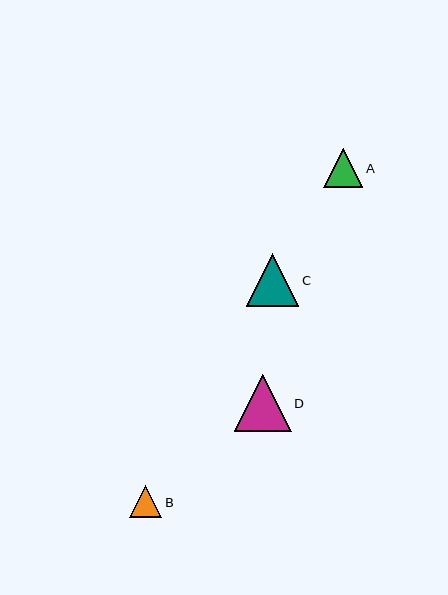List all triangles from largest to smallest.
From largest to smallest: D, C, A, B.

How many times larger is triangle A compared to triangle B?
Triangle A is approximately 1.2 times the size of triangle B.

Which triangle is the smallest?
Triangle B is the smallest with a size of approximately 32 pixels.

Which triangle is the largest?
Triangle D is the largest with a size of approximately 56 pixels.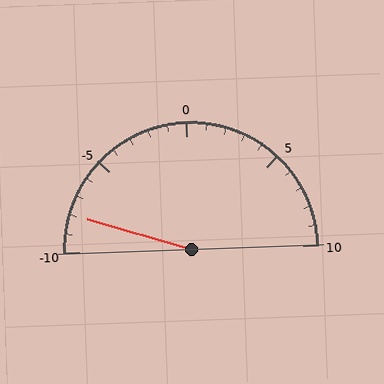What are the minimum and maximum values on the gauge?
The gauge ranges from -10 to 10.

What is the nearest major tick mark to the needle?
The nearest major tick mark is -10.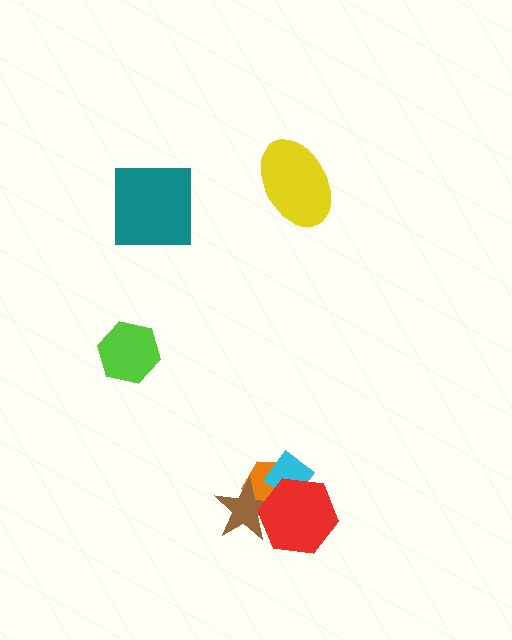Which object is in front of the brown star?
The red hexagon is in front of the brown star.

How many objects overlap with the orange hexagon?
3 objects overlap with the orange hexagon.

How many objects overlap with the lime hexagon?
0 objects overlap with the lime hexagon.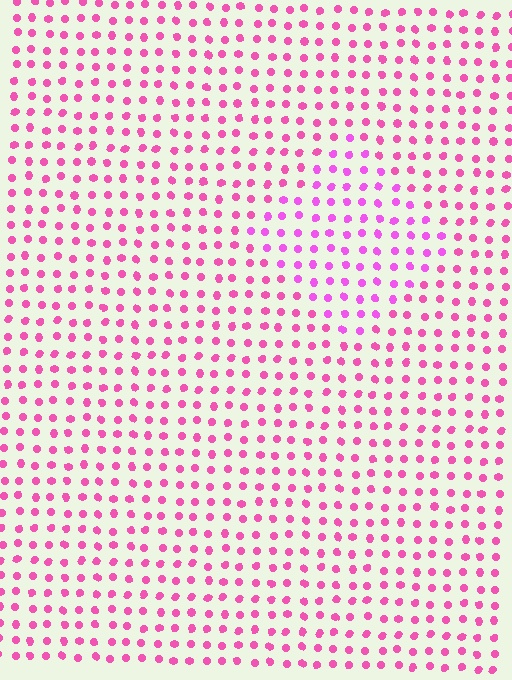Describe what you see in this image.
The image is filled with small pink elements in a uniform arrangement. A diamond-shaped region is visible where the elements are tinted to a slightly different hue, forming a subtle color boundary.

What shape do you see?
I see a diamond.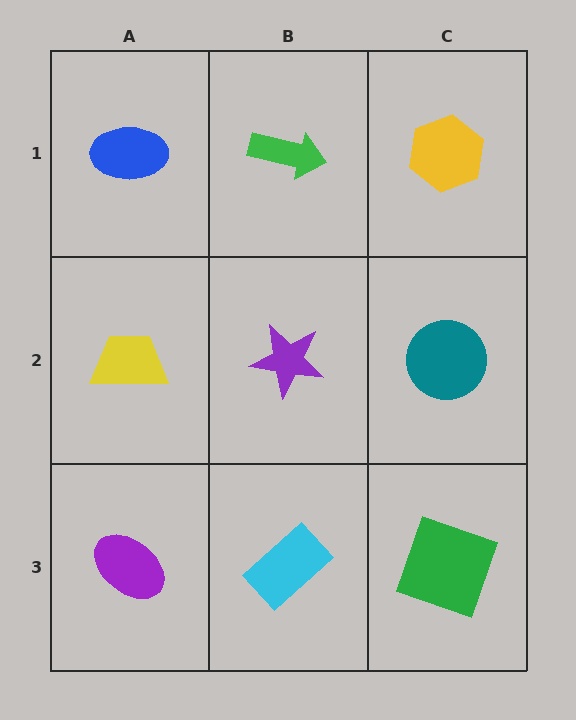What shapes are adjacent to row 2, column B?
A green arrow (row 1, column B), a cyan rectangle (row 3, column B), a yellow trapezoid (row 2, column A), a teal circle (row 2, column C).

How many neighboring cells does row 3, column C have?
2.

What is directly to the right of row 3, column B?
A green square.